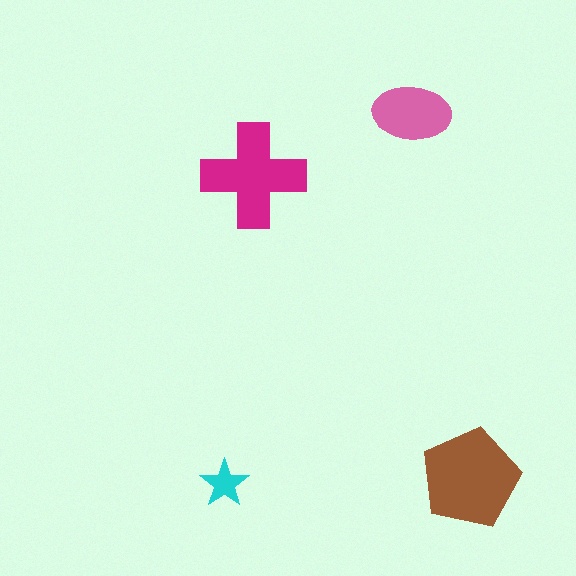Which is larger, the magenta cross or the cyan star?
The magenta cross.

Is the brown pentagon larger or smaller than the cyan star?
Larger.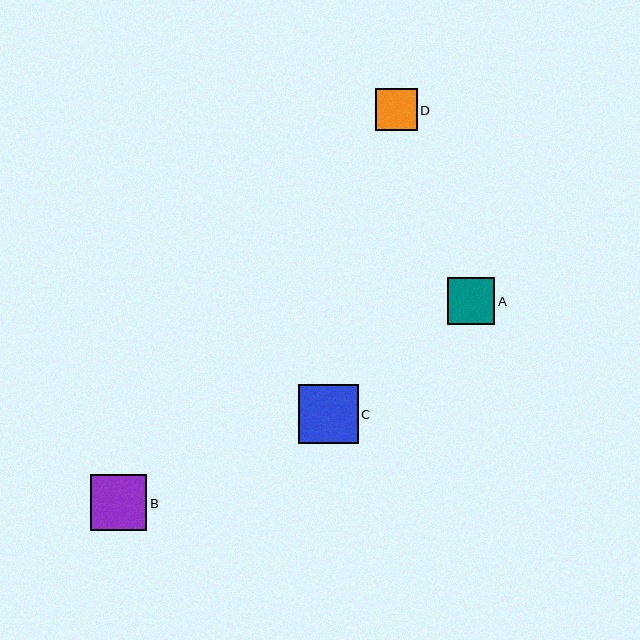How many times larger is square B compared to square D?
Square B is approximately 1.4 times the size of square D.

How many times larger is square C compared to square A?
Square C is approximately 1.2 times the size of square A.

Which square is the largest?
Square C is the largest with a size of approximately 59 pixels.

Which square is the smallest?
Square D is the smallest with a size of approximately 41 pixels.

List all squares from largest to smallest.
From largest to smallest: C, B, A, D.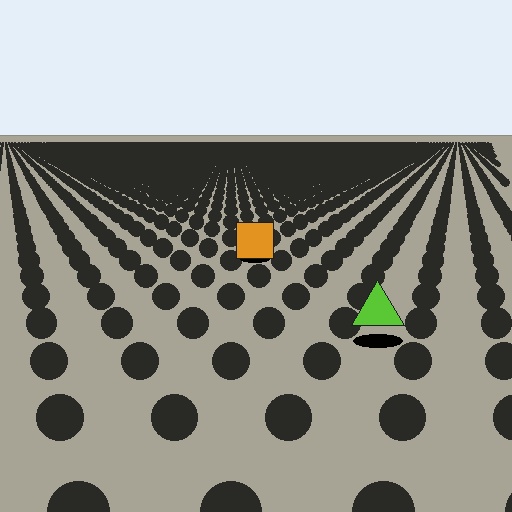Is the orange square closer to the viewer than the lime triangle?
No. The lime triangle is closer — you can tell from the texture gradient: the ground texture is coarser near it.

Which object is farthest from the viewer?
The orange square is farthest from the viewer. It appears smaller and the ground texture around it is denser.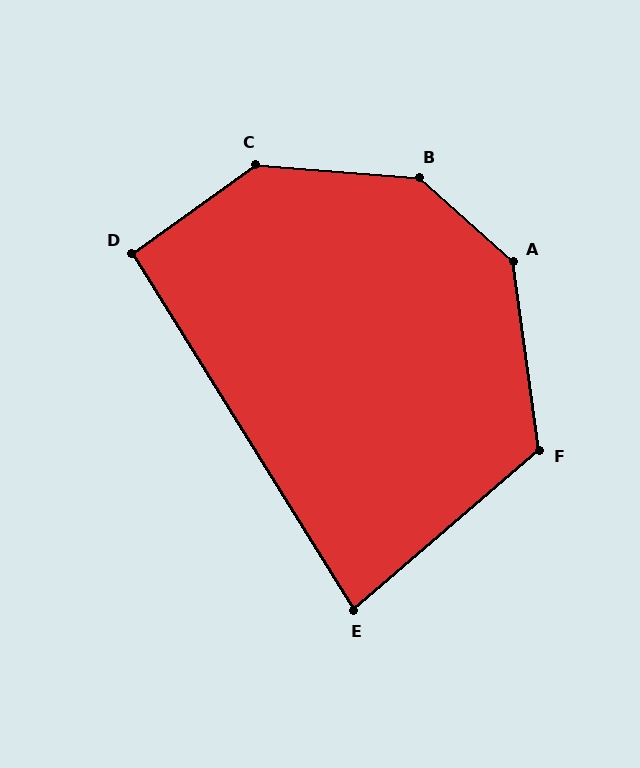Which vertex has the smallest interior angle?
E, at approximately 81 degrees.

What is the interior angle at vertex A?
Approximately 139 degrees (obtuse).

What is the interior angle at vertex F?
Approximately 123 degrees (obtuse).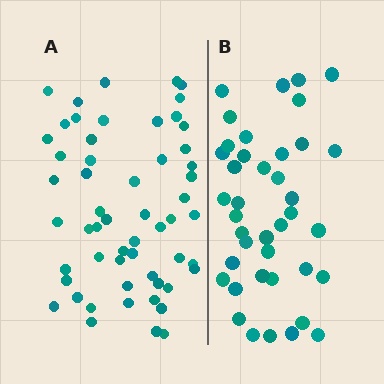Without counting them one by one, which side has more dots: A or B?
Region A (the left region) has more dots.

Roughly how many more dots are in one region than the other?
Region A has approximately 15 more dots than region B.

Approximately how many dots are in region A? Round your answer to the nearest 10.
About 60 dots. (The exact count is 56, which rounds to 60.)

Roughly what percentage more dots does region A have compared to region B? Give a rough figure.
About 40% more.